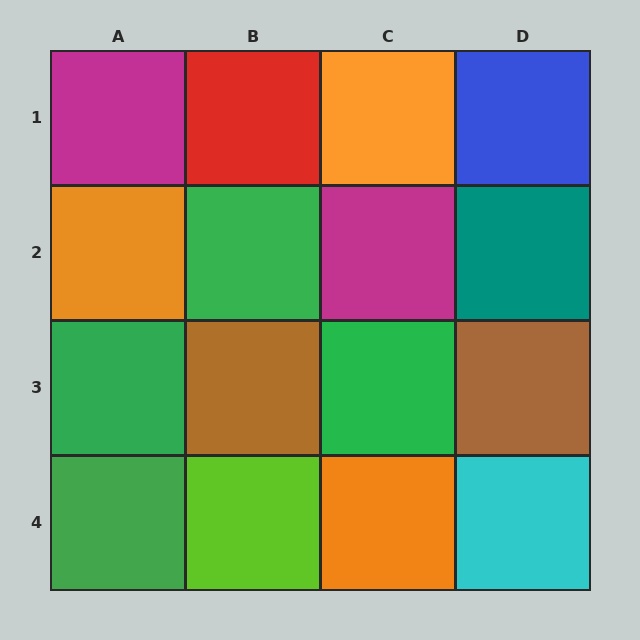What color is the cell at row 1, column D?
Blue.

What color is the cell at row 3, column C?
Green.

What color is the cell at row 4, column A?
Green.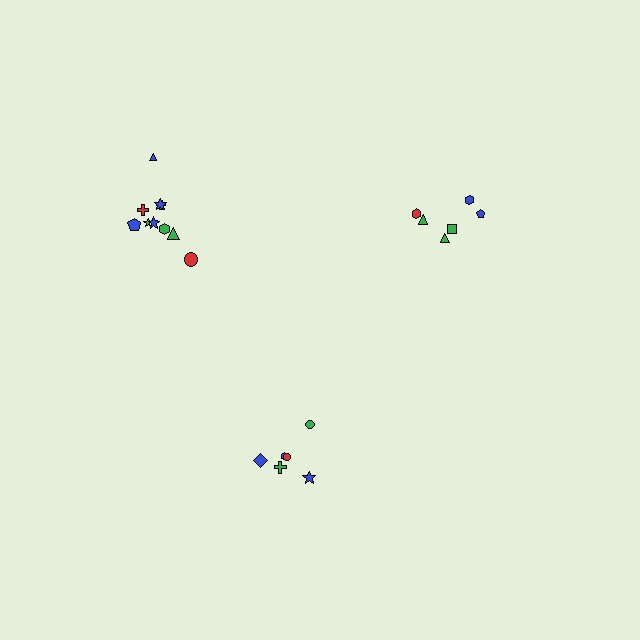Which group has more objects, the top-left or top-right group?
The top-left group.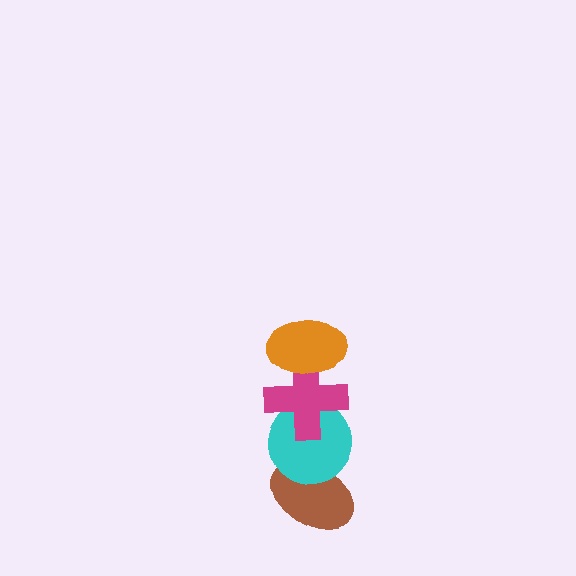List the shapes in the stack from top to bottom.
From top to bottom: the orange ellipse, the magenta cross, the cyan circle, the brown ellipse.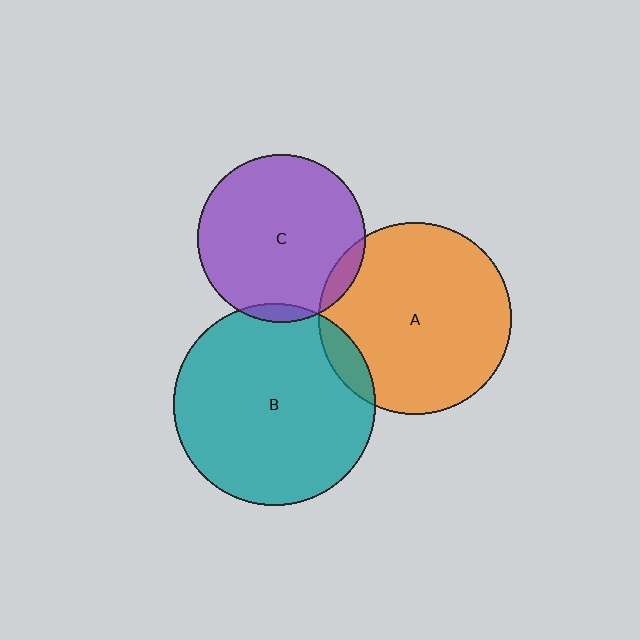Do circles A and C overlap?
Yes.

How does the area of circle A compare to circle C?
Approximately 1.3 times.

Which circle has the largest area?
Circle B (teal).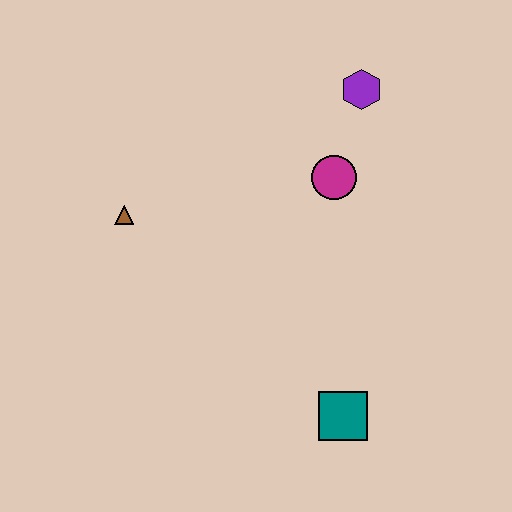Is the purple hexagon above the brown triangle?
Yes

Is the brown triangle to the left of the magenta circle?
Yes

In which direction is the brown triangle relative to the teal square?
The brown triangle is to the left of the teal square.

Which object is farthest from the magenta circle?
The teal square is farthest from the magenta circle.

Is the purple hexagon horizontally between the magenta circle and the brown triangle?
No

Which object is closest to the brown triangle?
The magenta circle is closest to the brown triangle.